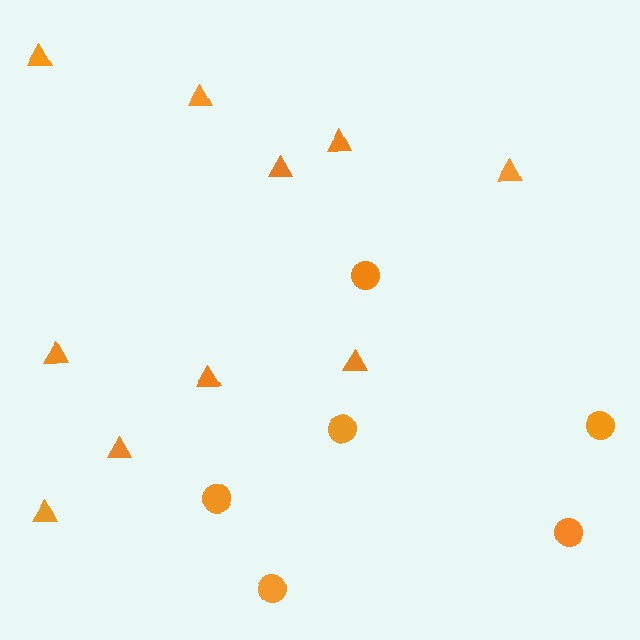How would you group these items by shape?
There are 2 groups: one group of triangles (10) and one group of circles (6).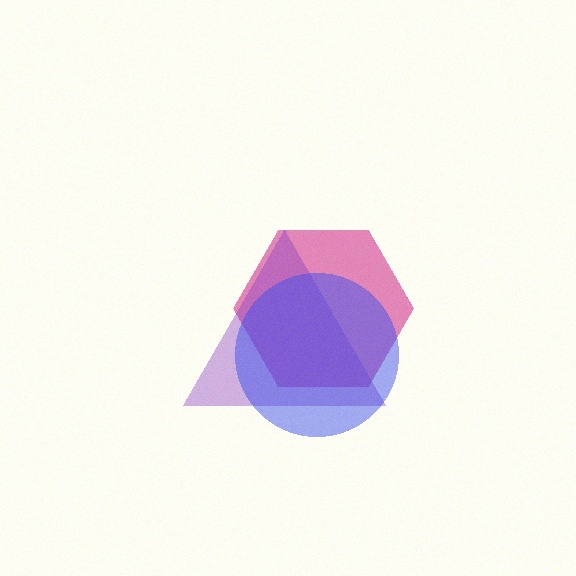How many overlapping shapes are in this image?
There are 3 overlapping shapes in the image.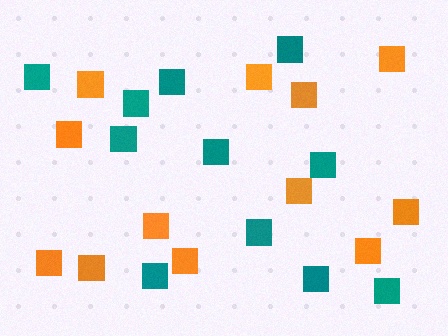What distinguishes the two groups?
There are 2 groups: one group of teal squares (11) and one group of orange squares (12).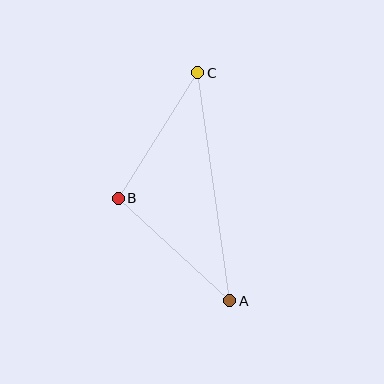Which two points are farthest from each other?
Points A and C are farthest from each other.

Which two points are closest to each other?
Points B and C are closest to each other.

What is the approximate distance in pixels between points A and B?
The distance between A and B is approximately 151 pixels.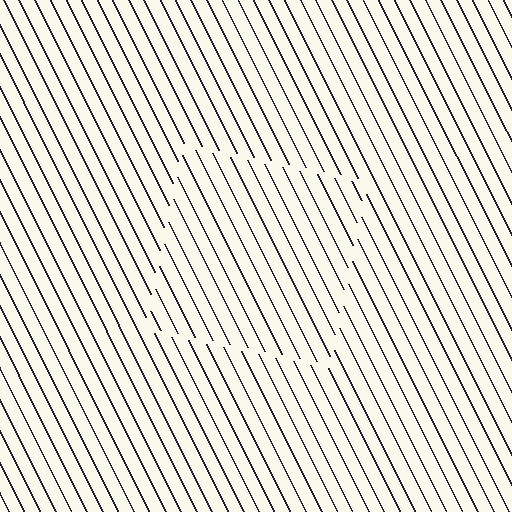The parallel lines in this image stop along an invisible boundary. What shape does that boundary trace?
An illusory square. The interior of the shape contains the same grating, shifted by half a period — the contour is defined by the phase discontinuity where line-ends from the inner and outer gratings abut.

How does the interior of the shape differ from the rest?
The interior of the shape contains the same grating, shifted by half a period — the contour is defined by the phase discontinuity where line-ends from the inner and outer gratings abut.